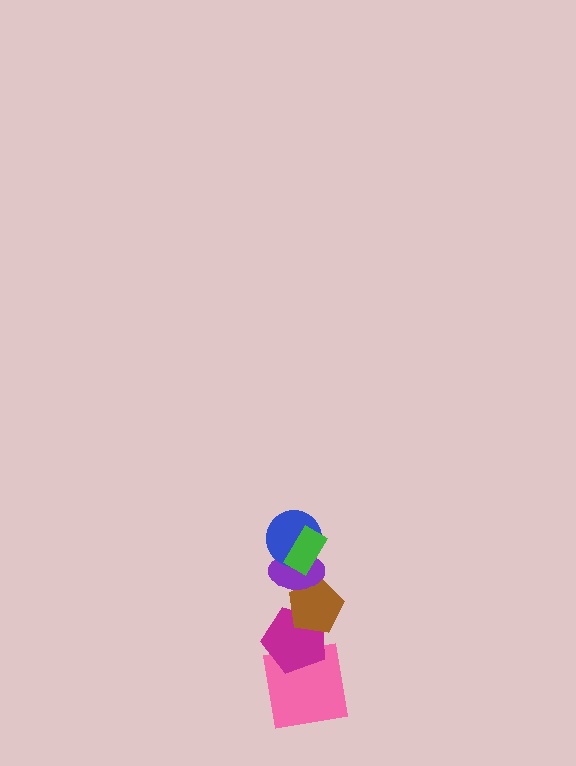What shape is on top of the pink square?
The magenta pentagon is on top of the pink square.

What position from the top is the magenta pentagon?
The magenta pentagon is 5th from the top.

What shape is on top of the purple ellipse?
The blue circle is on top of the purple ellipse.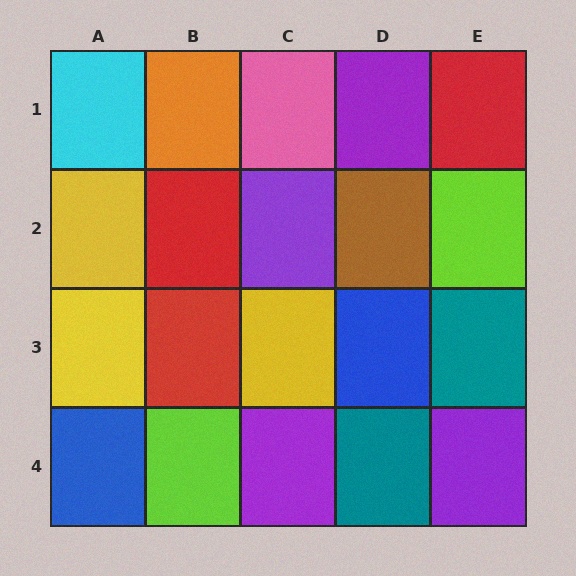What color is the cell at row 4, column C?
Purple.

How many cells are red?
3 cells are red.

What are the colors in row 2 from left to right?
Yellow, red, purple, brown, lime.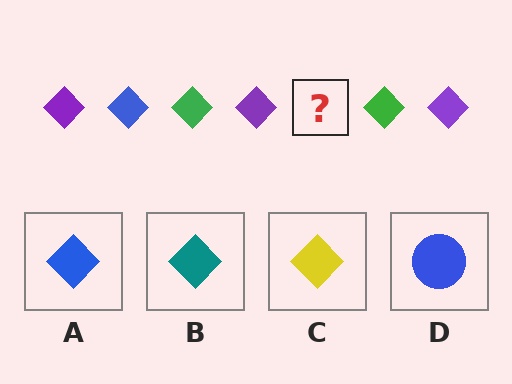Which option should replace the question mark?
Option A.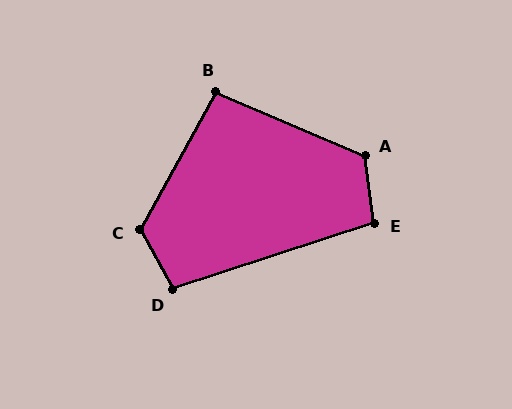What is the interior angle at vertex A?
Approximately 121 degrees (obtuse).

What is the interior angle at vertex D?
Approximately 101 degrees (obtuse).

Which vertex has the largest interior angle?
C, at approximately 122 degrees.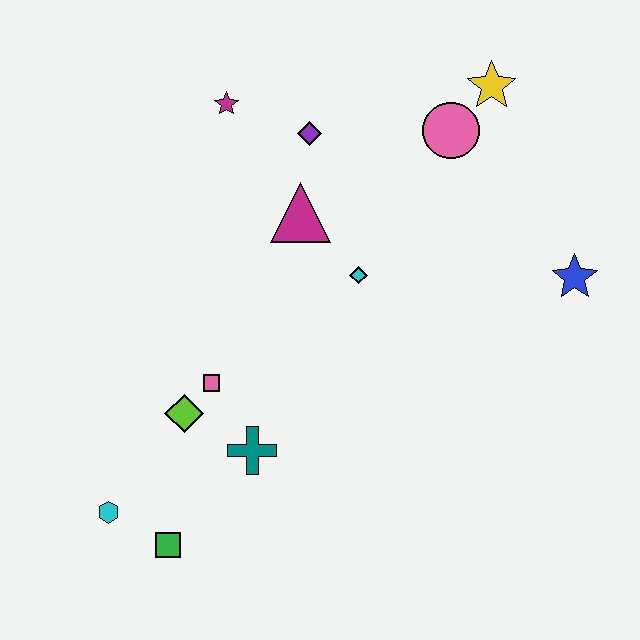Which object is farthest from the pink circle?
The cyan hexagon is farthest from the pink circle.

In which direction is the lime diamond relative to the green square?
The lime diamond is above the green square.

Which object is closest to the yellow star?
The pink circle is closest to the yellow star.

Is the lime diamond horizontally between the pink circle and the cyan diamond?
No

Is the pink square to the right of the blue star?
No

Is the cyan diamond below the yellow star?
Yes